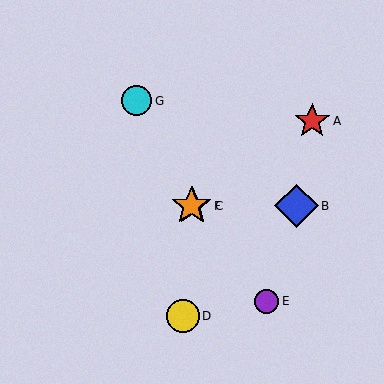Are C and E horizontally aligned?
No, C is at y≈206 and E is at y≈302.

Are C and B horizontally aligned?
Yes, both are at y≈206.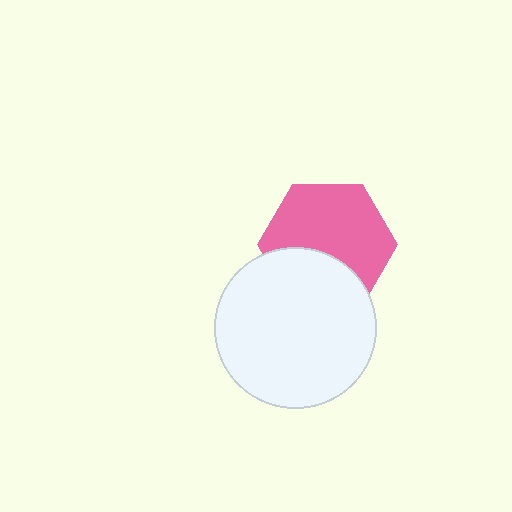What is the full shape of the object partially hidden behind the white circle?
The partially hidden object is a pink hexagon.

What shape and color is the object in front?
The object in front is a white circle.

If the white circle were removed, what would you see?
You would see the complete pink hexagon.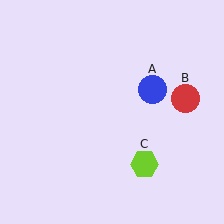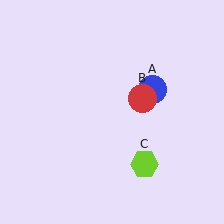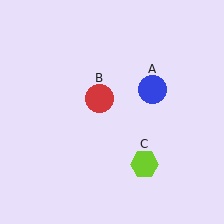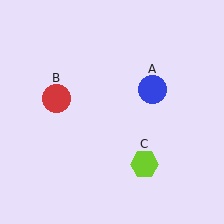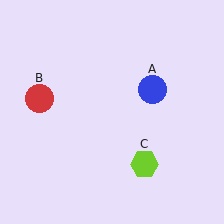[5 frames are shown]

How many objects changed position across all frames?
1 object changed position: red circle (object B).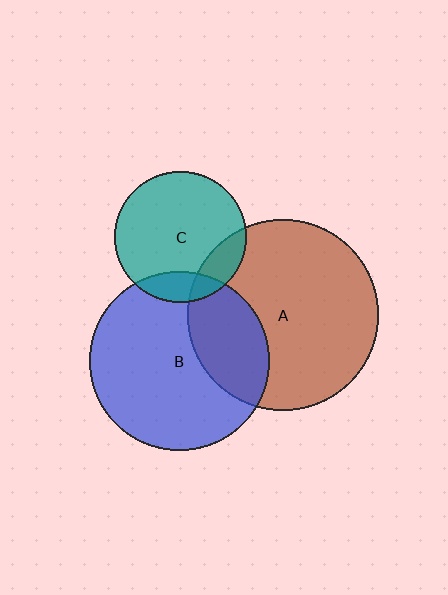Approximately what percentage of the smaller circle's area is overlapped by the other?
Approximately 15%.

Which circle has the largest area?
Circle A (brown).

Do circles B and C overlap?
Yes.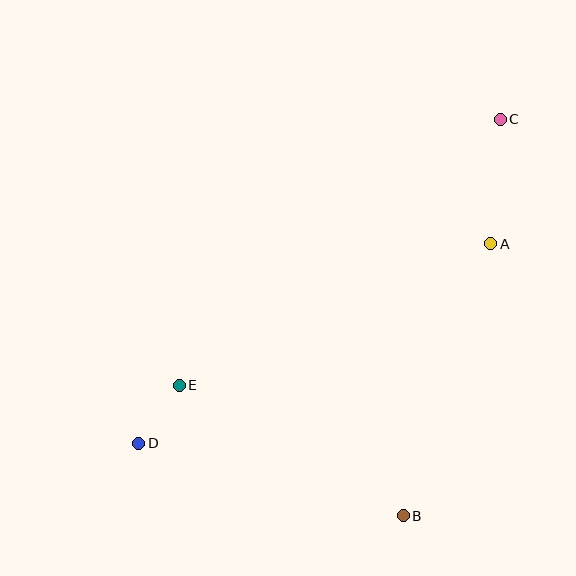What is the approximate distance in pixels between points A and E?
The distance between A and E is approximately 342 pixels.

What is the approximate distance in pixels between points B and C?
The distance between B and C is approximately 408 pixels.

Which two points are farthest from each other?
Points C and D are farthest from each other.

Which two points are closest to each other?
Points D and E are closest to each other.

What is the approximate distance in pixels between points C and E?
The distance between C and E is approximately 417 pixels.